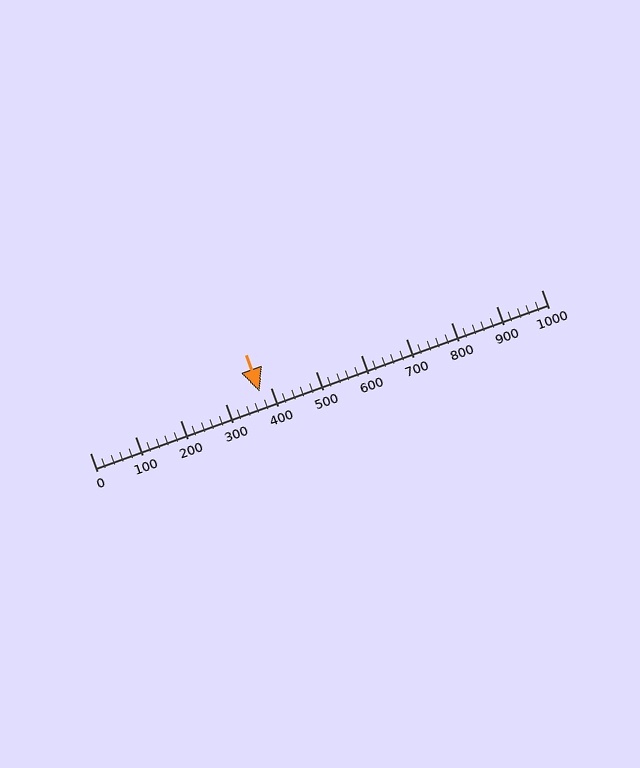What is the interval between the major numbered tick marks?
The major tick marks are spaced 100 units apart.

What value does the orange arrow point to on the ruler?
The orange arrow points to approximately 377.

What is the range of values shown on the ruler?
The ruler shows values from 0 to 1000.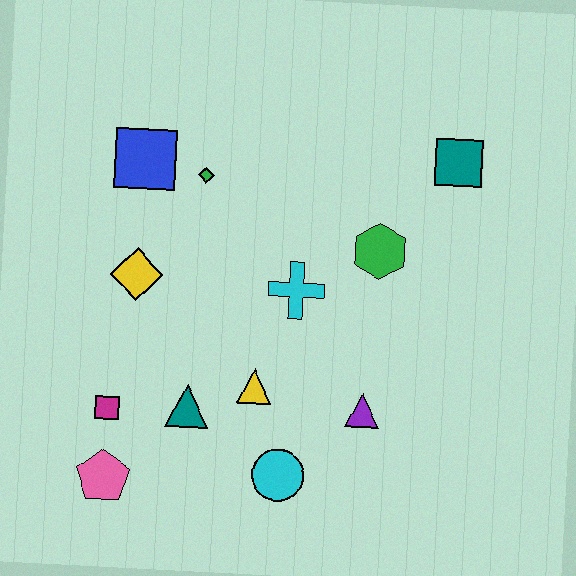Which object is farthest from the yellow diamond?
The teal square is farthest from the yellow diamond.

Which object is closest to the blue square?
The green diamond is closest to the blue square.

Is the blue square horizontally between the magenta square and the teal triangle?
Yes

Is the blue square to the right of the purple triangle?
No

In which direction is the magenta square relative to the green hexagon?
The magenta square is to the left of the green hexagon.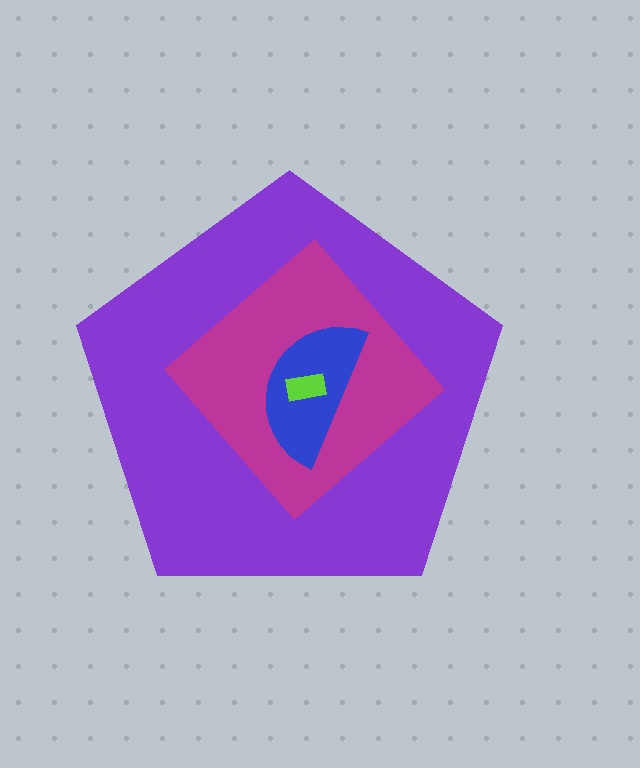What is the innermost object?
The lime rectangle.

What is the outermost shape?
The purple pentagon.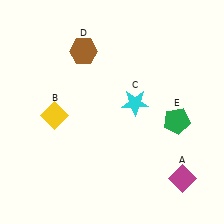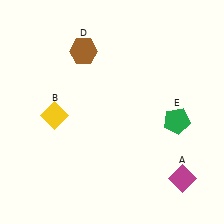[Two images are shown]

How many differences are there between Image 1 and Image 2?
There is 1 difference between the two images.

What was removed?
The cyan star (C) was removed in Image 2.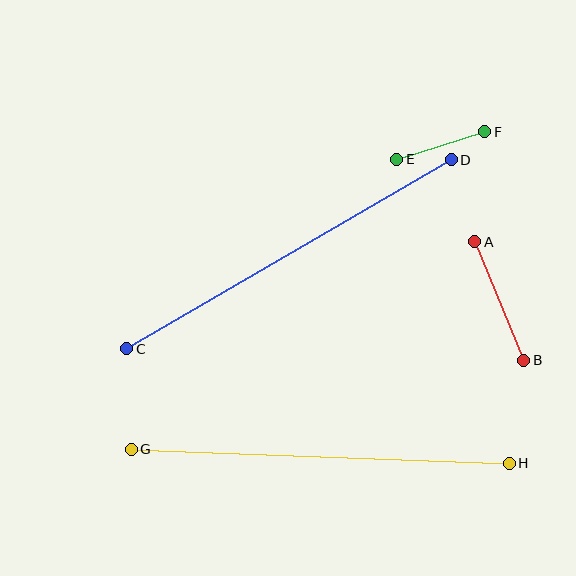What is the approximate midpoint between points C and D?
The midpoint is at approximately (289, 254) pixels.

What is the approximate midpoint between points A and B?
The midpoint is at approximately (499, 301) pixels.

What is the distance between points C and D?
The distance is approximately 376 pixels.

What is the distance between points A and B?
The distance is approximately 128 pixels.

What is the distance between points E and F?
The distance is approximately 92 pixels.